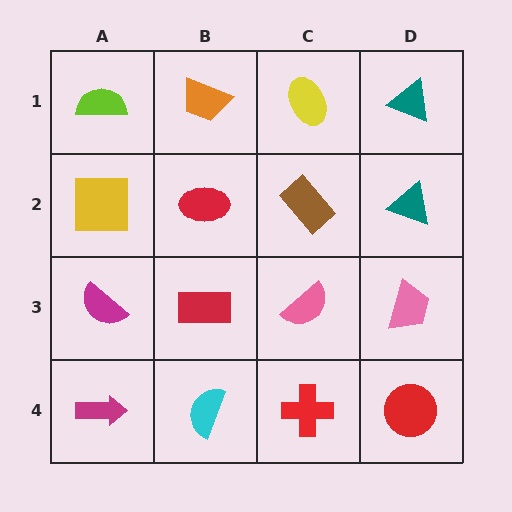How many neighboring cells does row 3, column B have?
4.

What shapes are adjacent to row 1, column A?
A yellow square (row 2, column A), an orange trapezoid (row 1, column B).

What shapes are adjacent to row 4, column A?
A magenta semicircle (row 3, column A), a cyan semicircle (row 4, column B).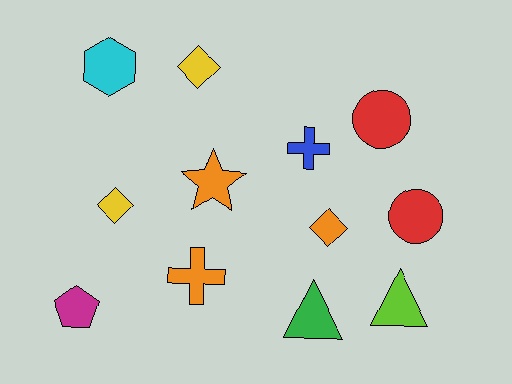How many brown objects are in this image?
There are no brown objects.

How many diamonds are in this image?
There are 3 diamonds.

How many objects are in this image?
There are 12 objects.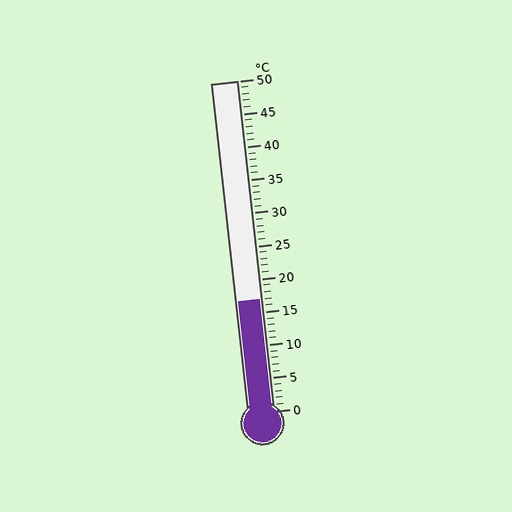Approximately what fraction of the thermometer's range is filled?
The thermometer is filled to approximately 35% of its range.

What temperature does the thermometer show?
The thermometer shows approximately 17°C.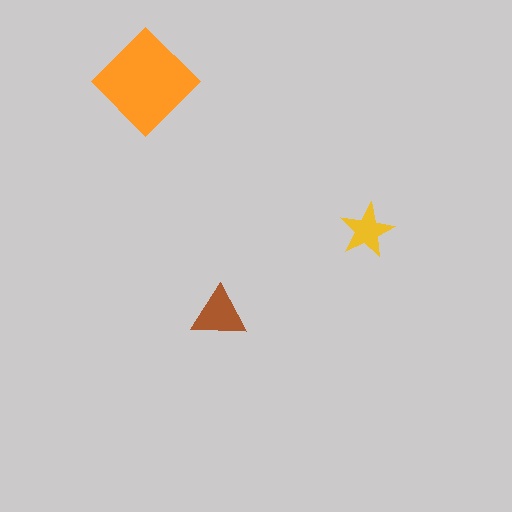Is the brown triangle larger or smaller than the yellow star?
Larger.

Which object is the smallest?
The yellow star.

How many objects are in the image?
There are 3 objects in the image.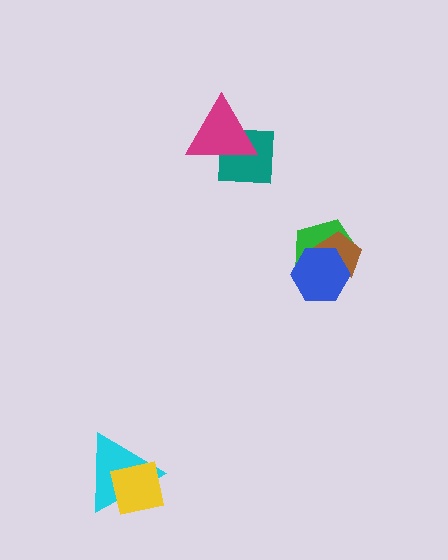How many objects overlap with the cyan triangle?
1 object overlaps with the cyan triangle.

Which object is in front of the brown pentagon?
The blue hexagon is in front of the brown pentagon.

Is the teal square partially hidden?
Yes, it is partially covered by another shape.